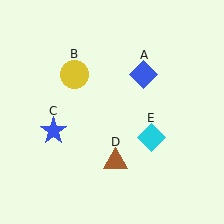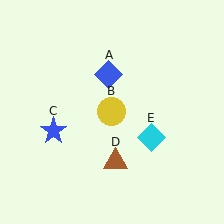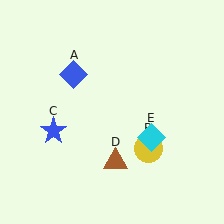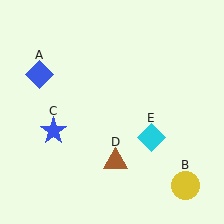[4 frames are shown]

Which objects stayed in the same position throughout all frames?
Blue star (object C) and brown triangle (object D) and cyan diamond (object E) remained stationary.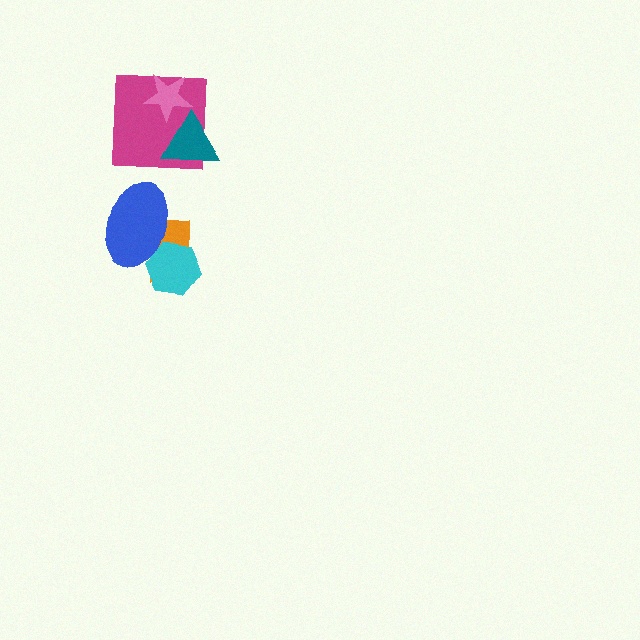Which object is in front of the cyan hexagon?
The blue ellipse is in front of the cyan hexagon.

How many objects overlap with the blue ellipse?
2 objects overlap with the blue ellipse.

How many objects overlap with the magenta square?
2 objects overlap with the magenta square.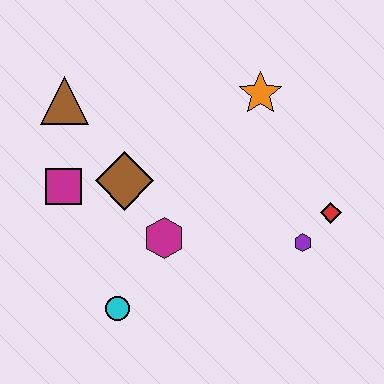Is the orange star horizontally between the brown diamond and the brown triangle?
No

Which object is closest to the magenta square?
The brown diamond is closest to the magenta square.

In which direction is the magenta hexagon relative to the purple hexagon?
The magenta hexagon is to the left of the purple hexagon.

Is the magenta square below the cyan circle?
No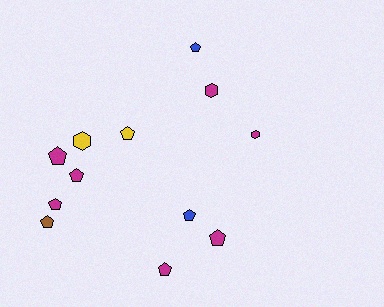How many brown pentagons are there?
There is 1 brown pentagon.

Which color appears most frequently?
Magenta, with 7 objects.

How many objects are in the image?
There are 12 objects.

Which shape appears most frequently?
Pentagon, with 9 objects.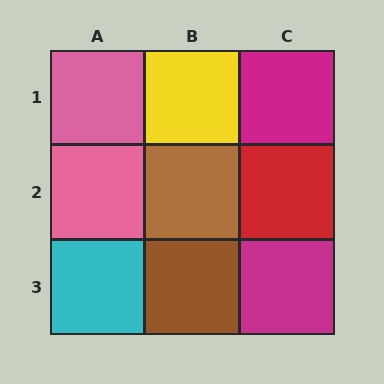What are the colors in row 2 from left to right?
Pink, brown, red.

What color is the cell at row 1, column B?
Yellow.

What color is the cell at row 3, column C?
Magenta.